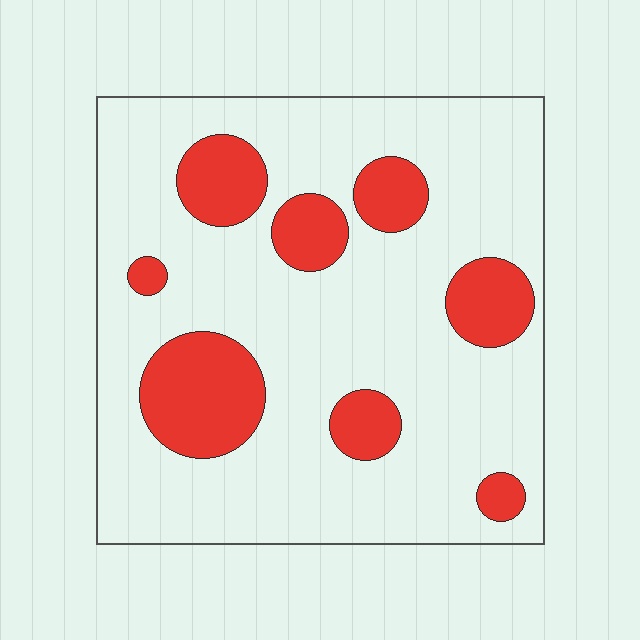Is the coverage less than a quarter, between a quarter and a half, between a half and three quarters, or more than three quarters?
Less than a quarter.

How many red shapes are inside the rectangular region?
8.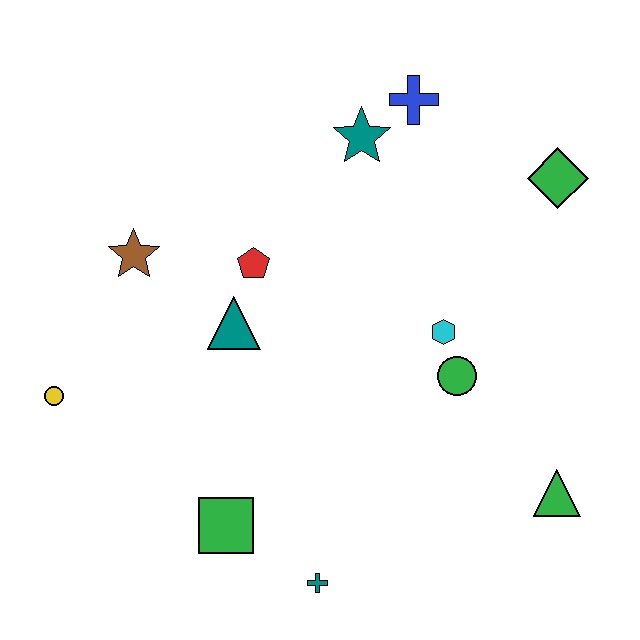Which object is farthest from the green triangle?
The yellow circle is farthest from the green triangle.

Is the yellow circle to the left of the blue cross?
Yes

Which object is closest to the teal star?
The blue cross is closest to the teal star.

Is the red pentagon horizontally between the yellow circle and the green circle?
Yes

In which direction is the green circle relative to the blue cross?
The green circle is below the blue cross.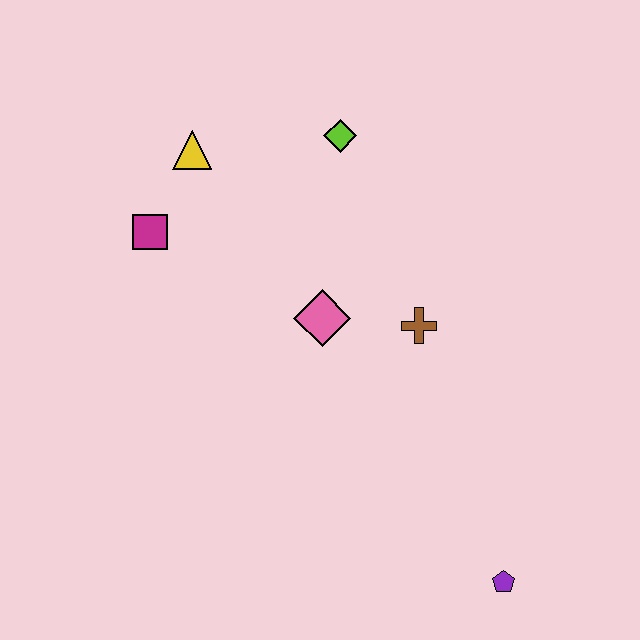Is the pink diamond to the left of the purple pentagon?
Yes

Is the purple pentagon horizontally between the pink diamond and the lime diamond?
No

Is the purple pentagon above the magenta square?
No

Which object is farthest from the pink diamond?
The purple pentagon is farthest from the pink diamond.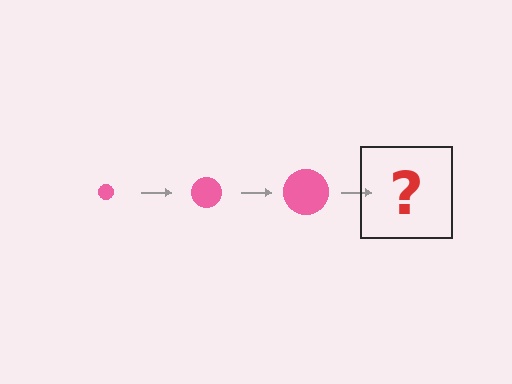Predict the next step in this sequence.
The next step is a pink circle, larger than the previous one.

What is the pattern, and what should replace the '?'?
The pattern is that the circle gets progressively larger each step. The '?' should be a pink circle, larger than the previous one.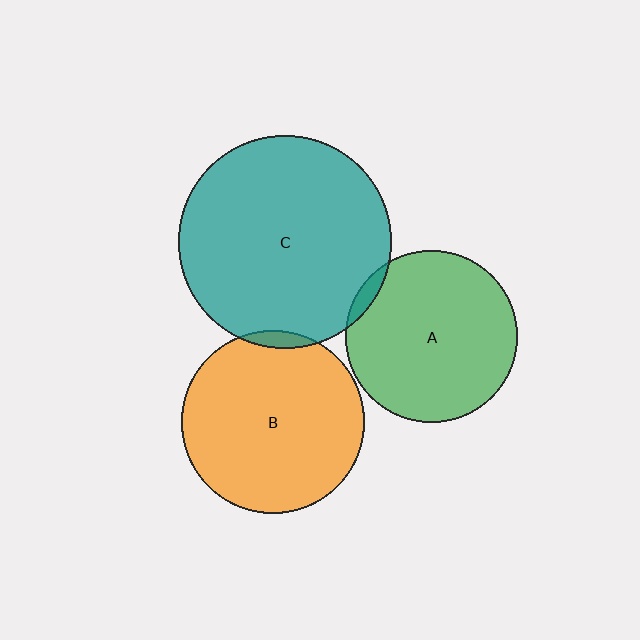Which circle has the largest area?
Circle C (teal).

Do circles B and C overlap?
Yes.